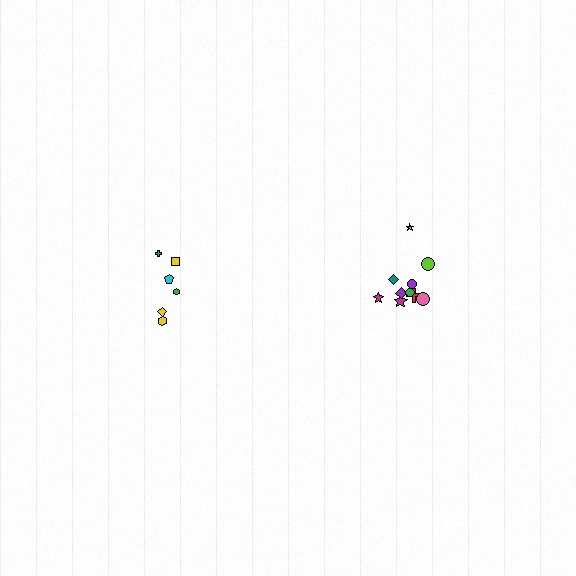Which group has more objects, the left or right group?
The right group.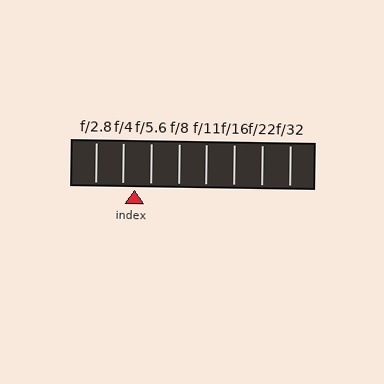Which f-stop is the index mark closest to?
The index mark is closest to f/4.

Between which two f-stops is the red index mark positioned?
The index mark is between f/4 and f/5.6.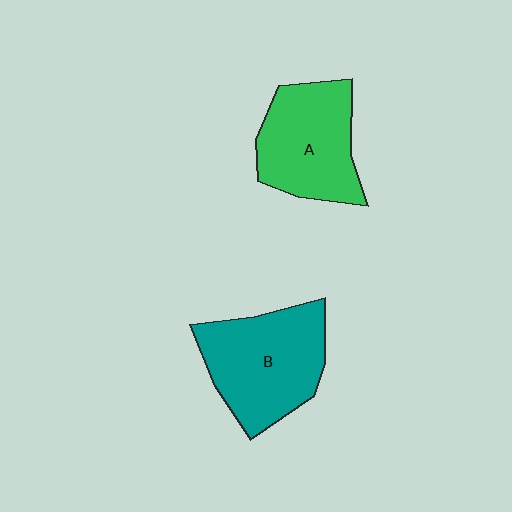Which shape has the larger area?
Shape B (teal).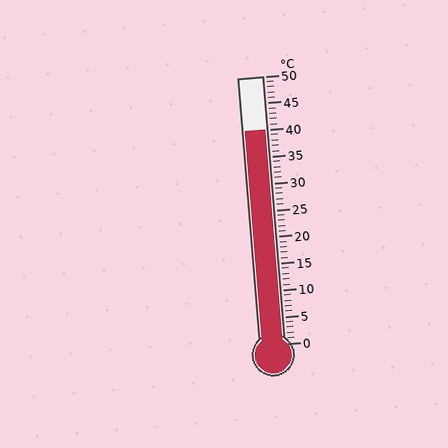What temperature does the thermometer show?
The thermometer shows approximately 40°C.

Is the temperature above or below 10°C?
The temperature is above 10°C.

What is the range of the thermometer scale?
The thermometer scale ranges from 0°C to 50°C.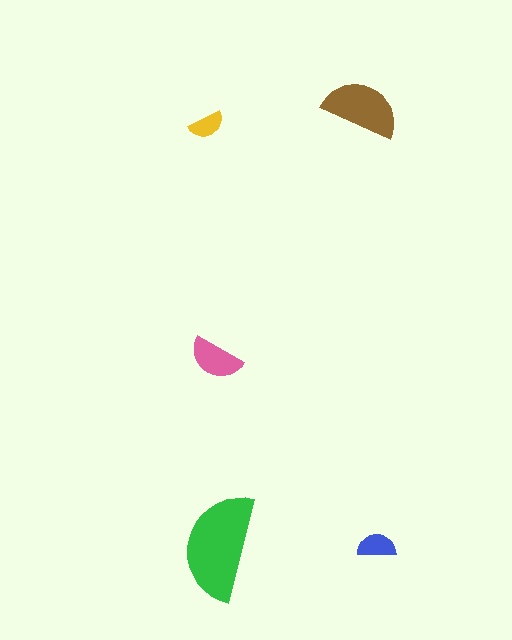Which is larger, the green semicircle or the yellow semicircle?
The green one.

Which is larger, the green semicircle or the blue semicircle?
The green one.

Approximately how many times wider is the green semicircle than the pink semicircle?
About 2 times wider.